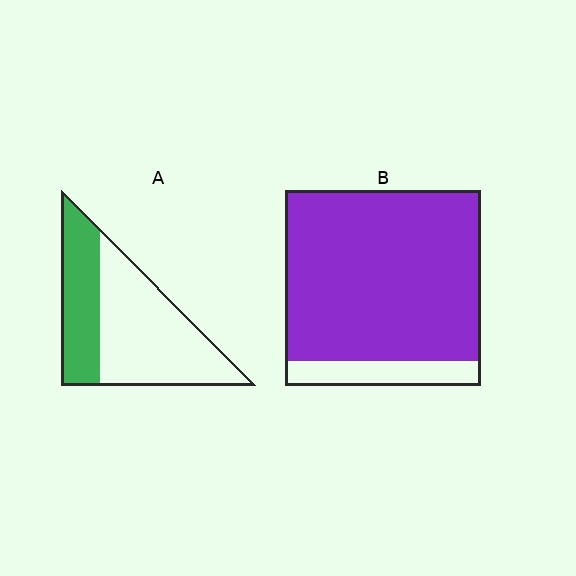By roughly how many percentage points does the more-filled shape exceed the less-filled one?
By roughly 50 percentage points (B over A).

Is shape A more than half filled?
No.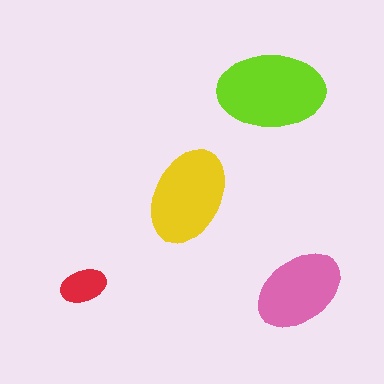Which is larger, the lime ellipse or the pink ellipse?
The lime one.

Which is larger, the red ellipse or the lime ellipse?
The lime one.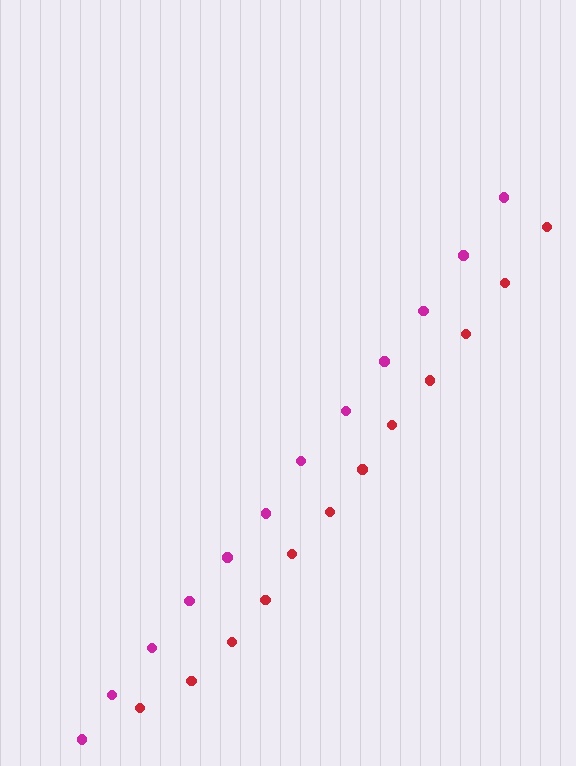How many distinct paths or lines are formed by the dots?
There are 2 distinct paths.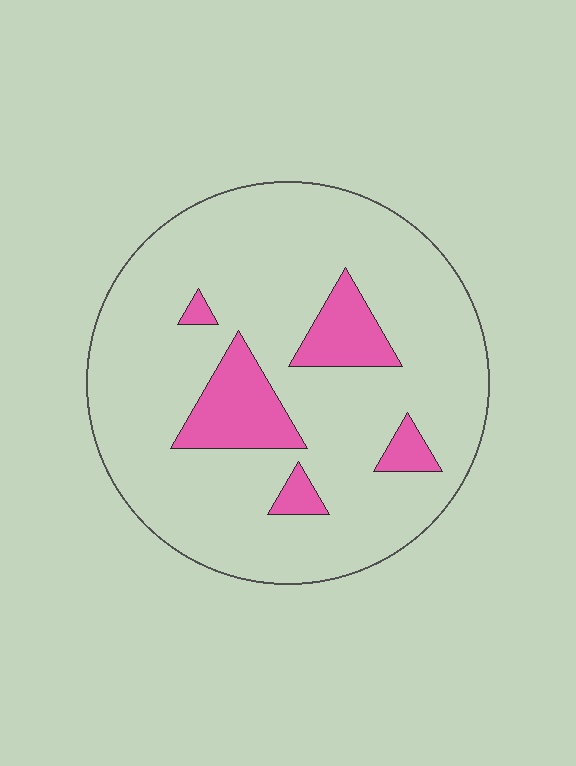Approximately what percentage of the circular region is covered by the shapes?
Approximately 15%.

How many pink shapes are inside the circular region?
5.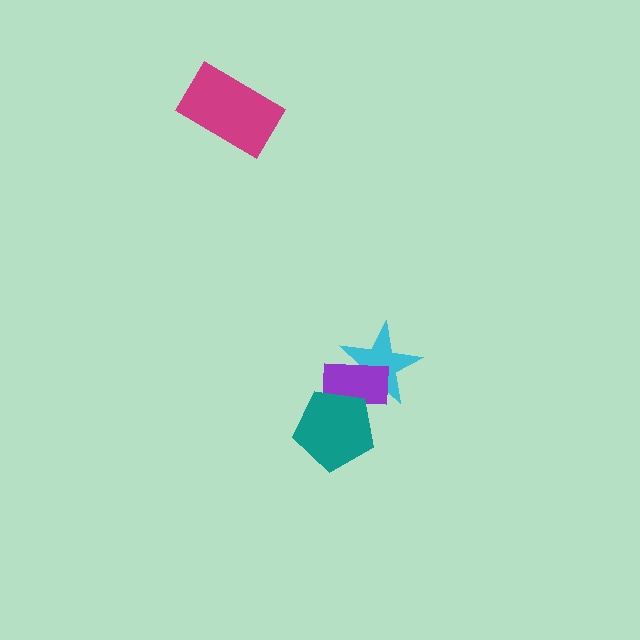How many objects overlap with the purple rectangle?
2 objects overlap with the purple rectangle.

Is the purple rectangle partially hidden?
Yes, it is partially covered by another shape.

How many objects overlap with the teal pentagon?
2 objects overlap with the teal pentagon.